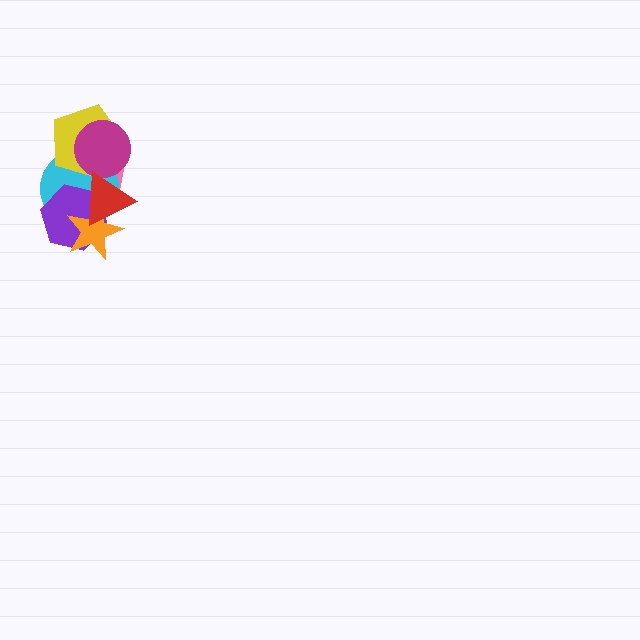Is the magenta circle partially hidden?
Yes, it is partially covered by another shape.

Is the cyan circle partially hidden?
Yes, it is partially covered by another shape.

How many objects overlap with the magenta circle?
4 objects overlap with the magenta circle.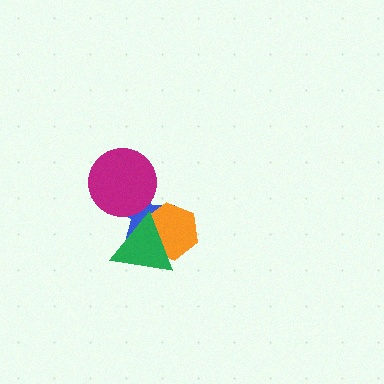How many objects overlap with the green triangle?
2 objects overlap with the green triangle.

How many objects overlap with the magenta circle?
1 object overlaps with the magenta circle.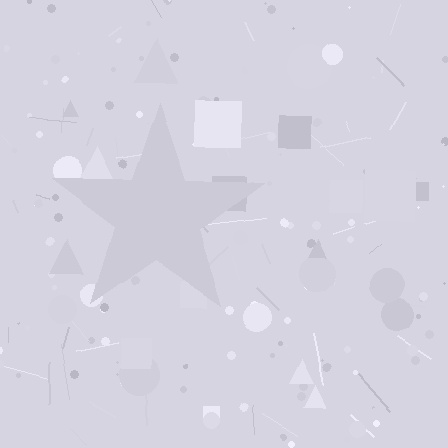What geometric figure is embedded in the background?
A star is embedded in the background.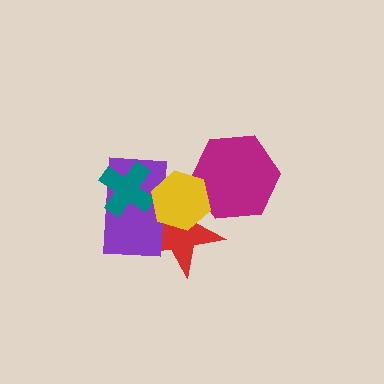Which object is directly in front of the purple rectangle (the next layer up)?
The teal cross is directly in front of the purple rectangle.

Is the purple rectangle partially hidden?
Yes, it is partially covered by another shape.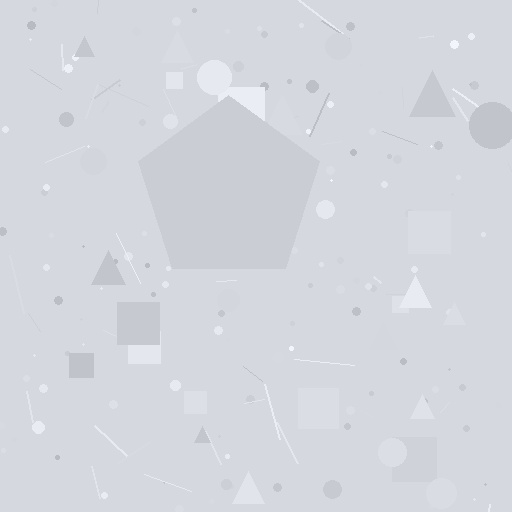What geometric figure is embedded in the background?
A pentagon is embedded in the background.